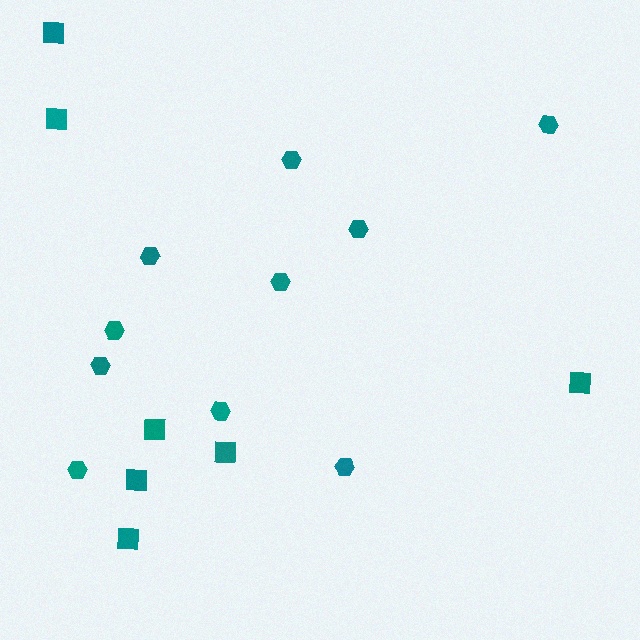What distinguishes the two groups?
There are 2 groups: one group of squares (7) and one group of hexagons (10).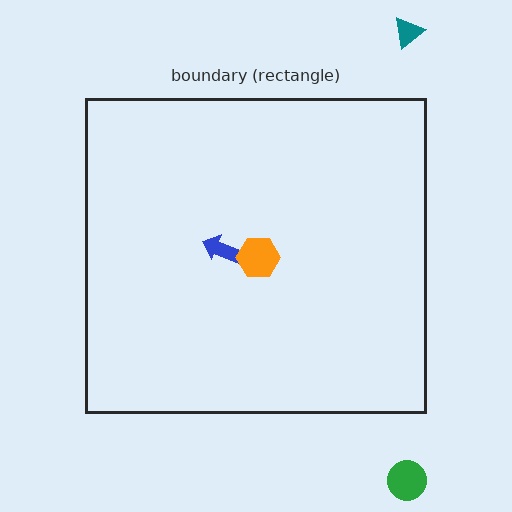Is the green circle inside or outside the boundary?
Outside.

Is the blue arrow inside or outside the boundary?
Inside.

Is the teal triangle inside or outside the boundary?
Outside.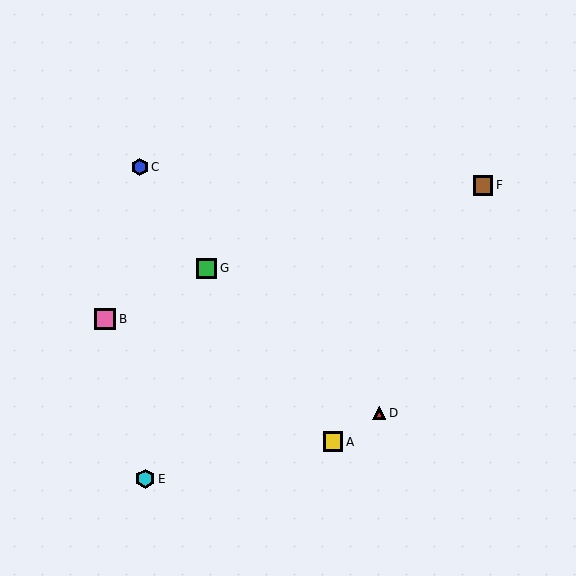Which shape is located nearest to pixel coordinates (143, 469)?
The cyan hexagon (labeled E) at (145, 479) is nearest to that location.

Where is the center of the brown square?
The center of the brown square is at (483, 185).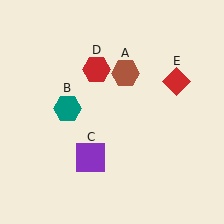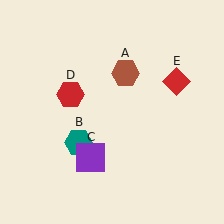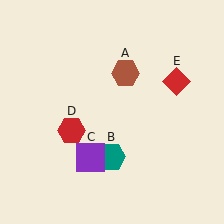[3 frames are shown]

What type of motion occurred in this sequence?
The teal hexagon (object B), red hexagon (object D) rotated counterclockwise around the center of the scene.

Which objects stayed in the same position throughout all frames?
Brown hexagon (object A) and purple square (object C) and red diamond (object E) remained stationary.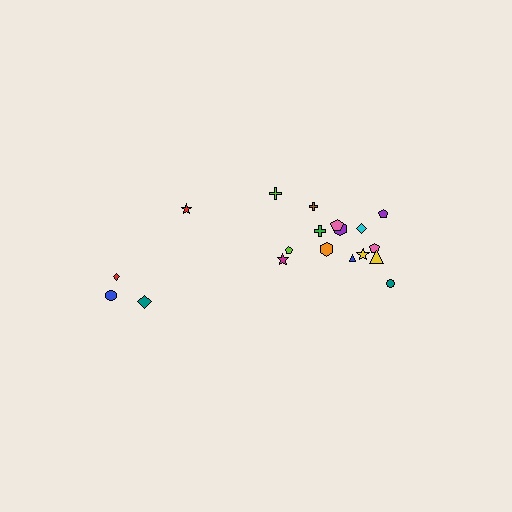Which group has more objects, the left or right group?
The right group.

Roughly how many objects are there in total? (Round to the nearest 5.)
Roughly 20 objects in total.